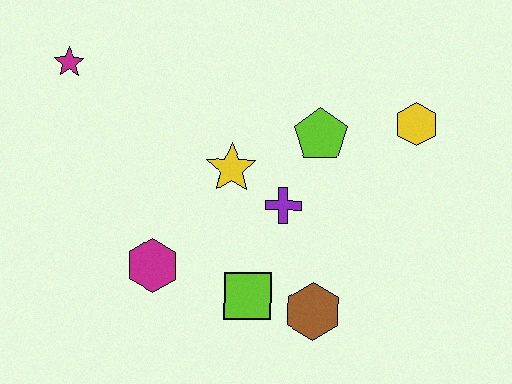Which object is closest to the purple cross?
The yellow star is closest to the purple cross.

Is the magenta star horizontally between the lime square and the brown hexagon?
No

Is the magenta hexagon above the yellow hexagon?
No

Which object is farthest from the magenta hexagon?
The yellow hexagon is farthest from the magenta hexagon.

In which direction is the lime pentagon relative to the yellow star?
The lime pentagon is to the right of the yellow star.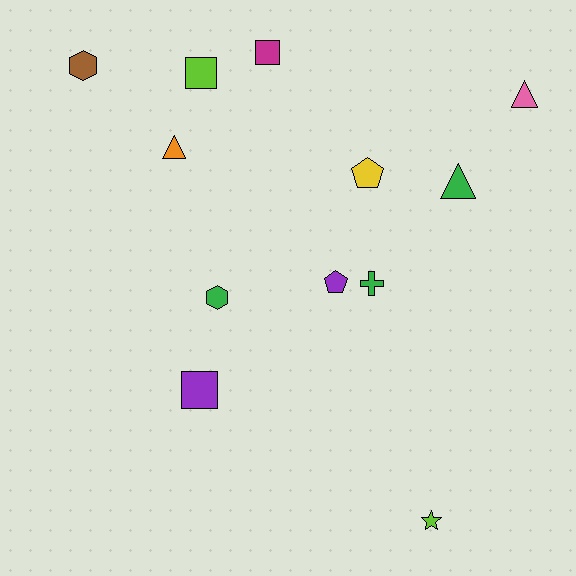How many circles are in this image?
There are no circles.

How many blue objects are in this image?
There are no blue objects.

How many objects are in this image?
There are 12 objects.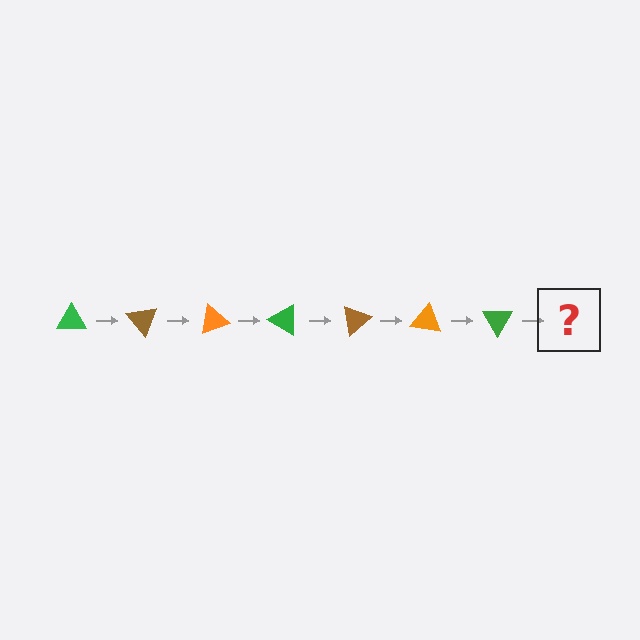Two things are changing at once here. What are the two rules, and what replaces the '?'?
The two rules are that it rotates 50 degrees each step and the color cycles through green, brown, and orange. The '?' should be a brown triangle, rotated 350 degrees from the start.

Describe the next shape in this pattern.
It should be a brown triangle, rotated 350 degrees from the start.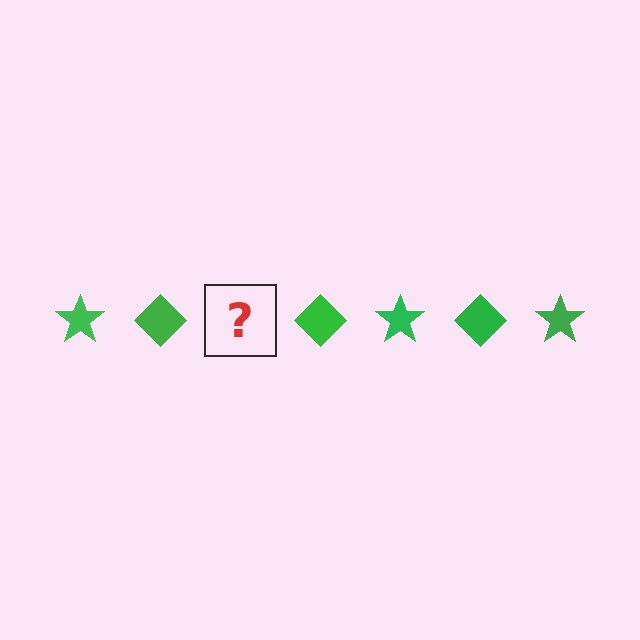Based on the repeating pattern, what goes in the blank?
The blank should be a green star.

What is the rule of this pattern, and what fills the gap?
The rule is that the pattern cycles through star, diamond shapes in green. The gap should be filled with a green star.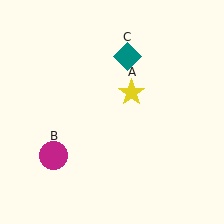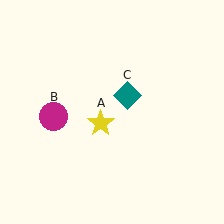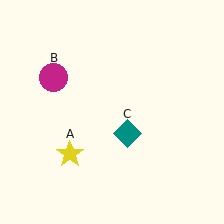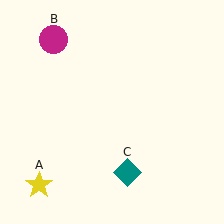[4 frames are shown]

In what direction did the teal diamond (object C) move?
The teal diamond (object C) moved down.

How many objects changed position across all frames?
3 objects changed position: yellow star (object A), magenta circle (object B), teal diamond (object C).